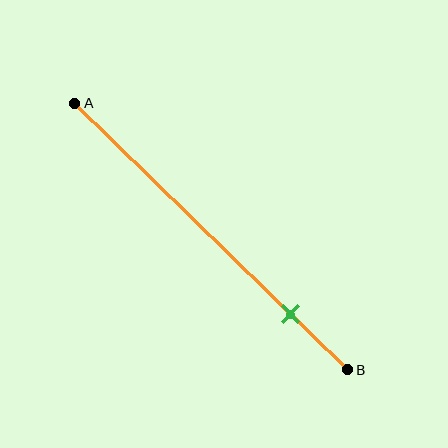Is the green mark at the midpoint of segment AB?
No, the mark is at about 80% from A, not at the 50% midpoint.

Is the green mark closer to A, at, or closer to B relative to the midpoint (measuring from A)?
The green mark is closer to point B than the midpoint of segment AB.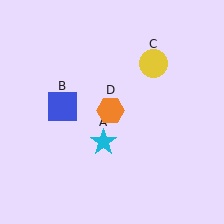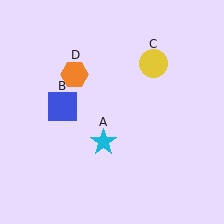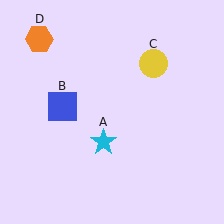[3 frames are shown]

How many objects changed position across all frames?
1 object changed position: orange hexagon (object D).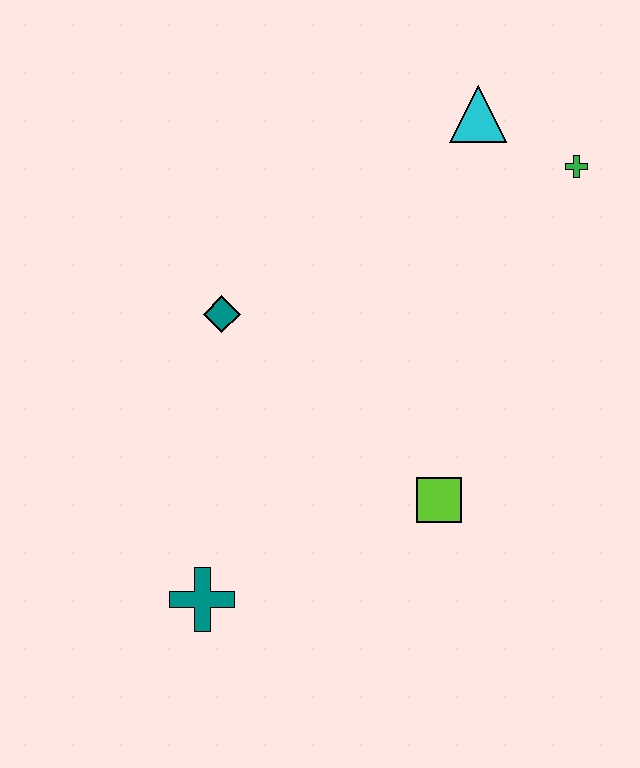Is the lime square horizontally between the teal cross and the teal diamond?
No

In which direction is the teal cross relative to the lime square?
The teal cross is to the left of the lime square.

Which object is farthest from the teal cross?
The green cross is farthest from the teal cross.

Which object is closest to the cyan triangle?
The green cross is closest to the cyan triangle.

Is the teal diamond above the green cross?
No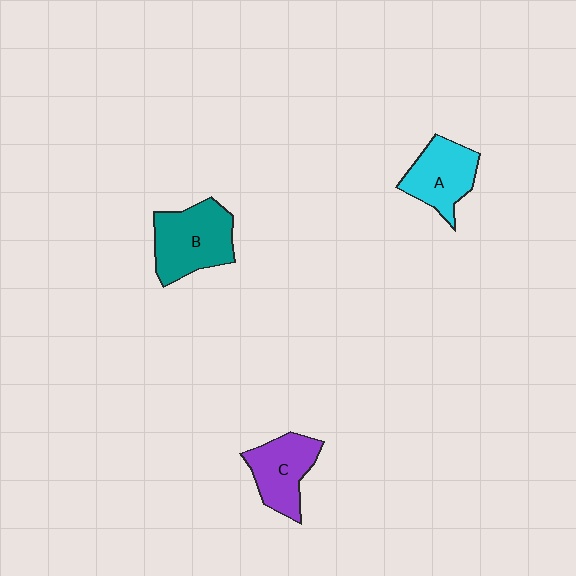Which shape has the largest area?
Shape B (teal).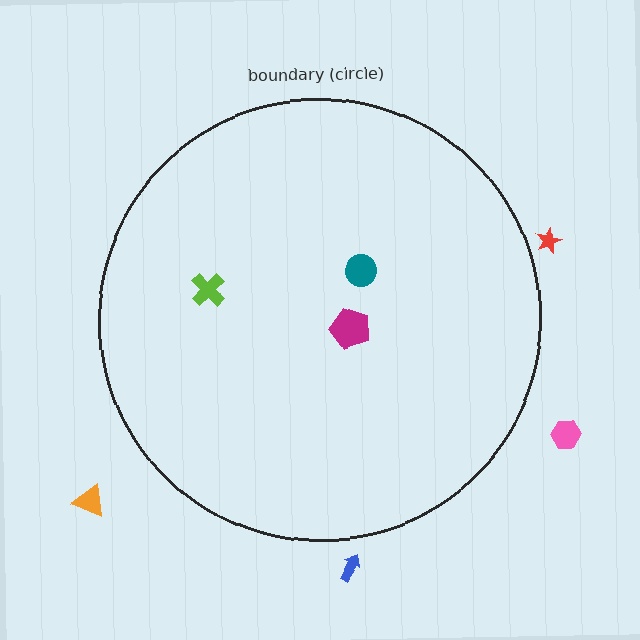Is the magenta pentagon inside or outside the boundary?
Inside.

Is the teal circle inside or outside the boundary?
Inside.